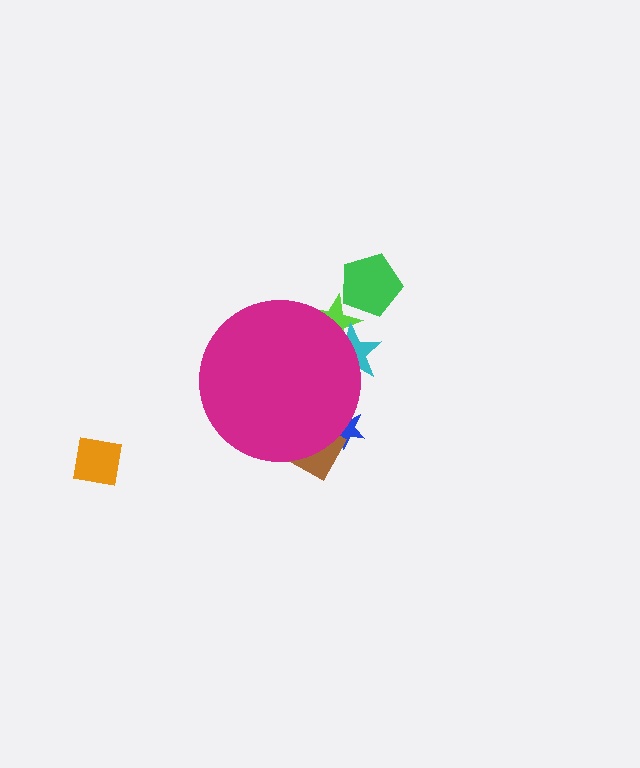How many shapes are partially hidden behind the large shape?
4 shapes are partially hidden.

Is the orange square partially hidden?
No, the orange square is fully visible.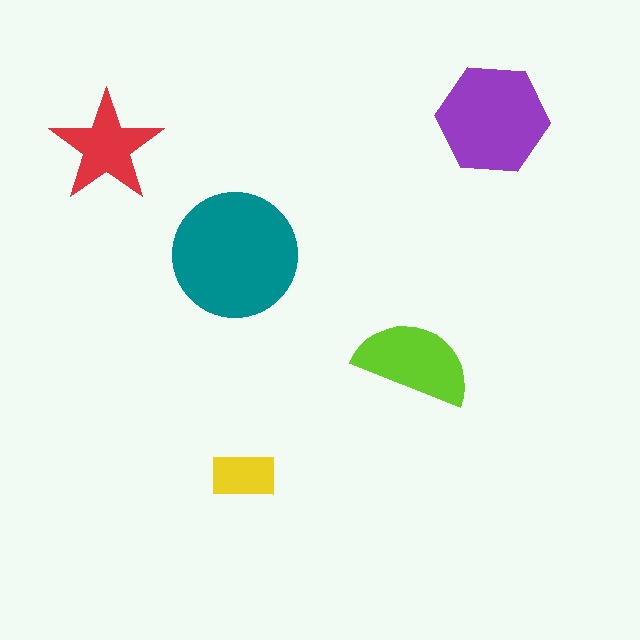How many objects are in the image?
There are 5 objects in the image.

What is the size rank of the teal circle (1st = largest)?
1st.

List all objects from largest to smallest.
The teal circle, the purple hexagon, the lime semicircle, the red star, the yellow rectangle.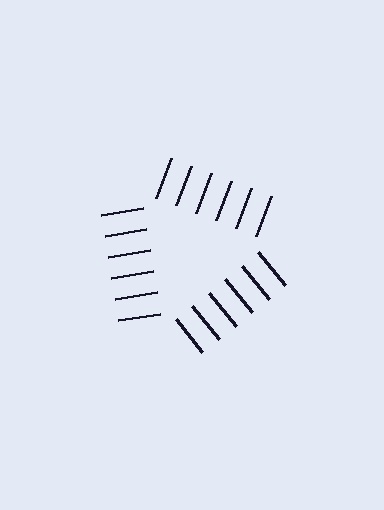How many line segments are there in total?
18 — 6 along each of the 3 edges.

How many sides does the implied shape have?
3 sides — the line-ends trace a triangle.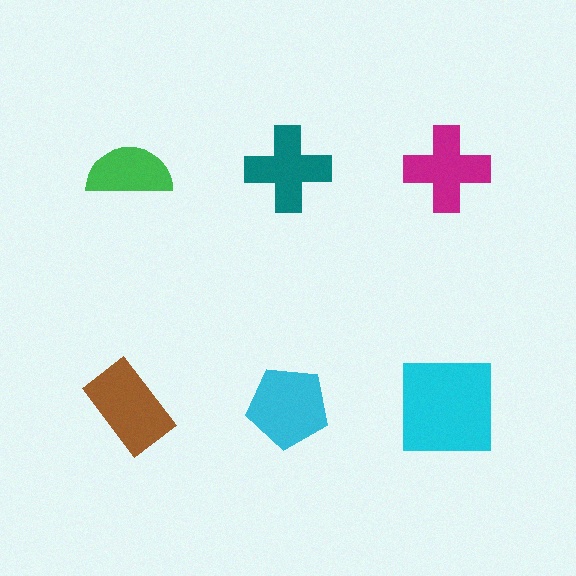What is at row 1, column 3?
A magenta cross.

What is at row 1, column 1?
A green semicircle.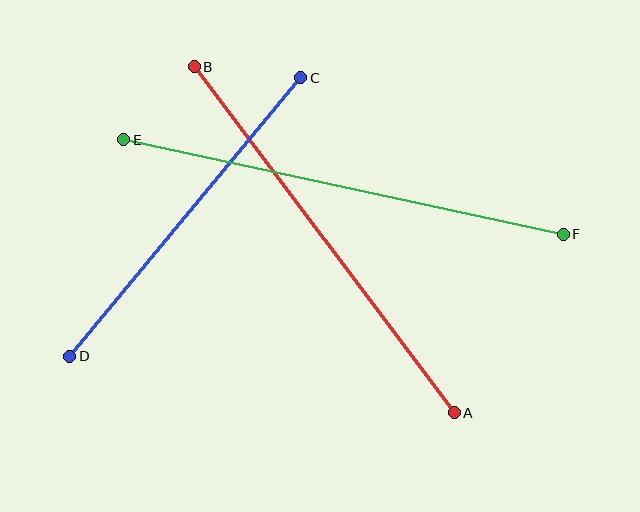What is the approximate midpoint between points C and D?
The midpoint is at approximately (185, 217) pixels.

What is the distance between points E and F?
The distance is approximately 449 pixels.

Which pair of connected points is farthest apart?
Points E and F are farthest apart.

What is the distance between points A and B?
The distance is approximately 433 pixels.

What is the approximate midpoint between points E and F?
The midpoint is at approximately (343, 187) pixels.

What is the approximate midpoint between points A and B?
The midpoint is at approximately (324, 240) pixels.